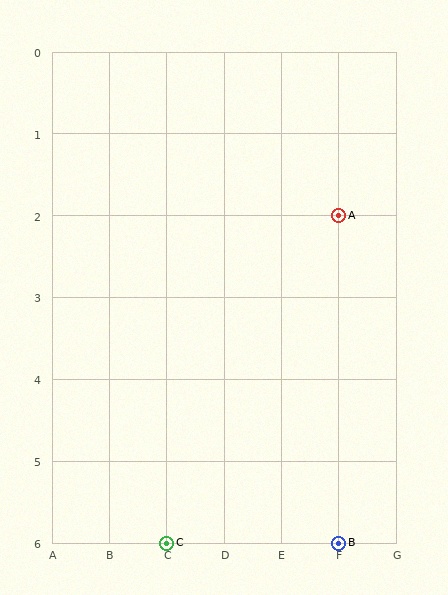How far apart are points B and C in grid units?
Points B and C are 3 columns apart.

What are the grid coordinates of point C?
Point C is at grid coordinates (C, 6).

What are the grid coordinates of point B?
Point B is at grid coordinates (F, 6).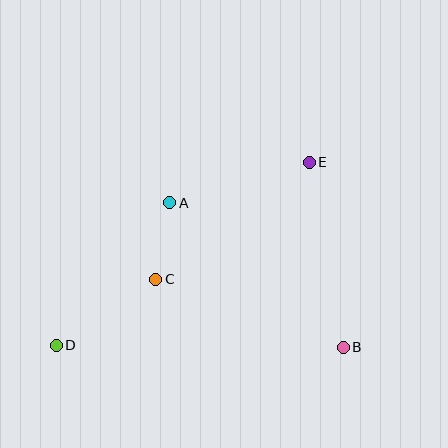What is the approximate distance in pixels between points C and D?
The distance between C and D is approximately 120 pixels.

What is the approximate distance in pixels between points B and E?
The distance between B and E is approximately 188 pixels.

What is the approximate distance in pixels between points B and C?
The distance between B and C is approximately 199 pixels.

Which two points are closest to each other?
Points A and C are closest to each other.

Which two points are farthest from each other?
Points D and E are farthest from each other.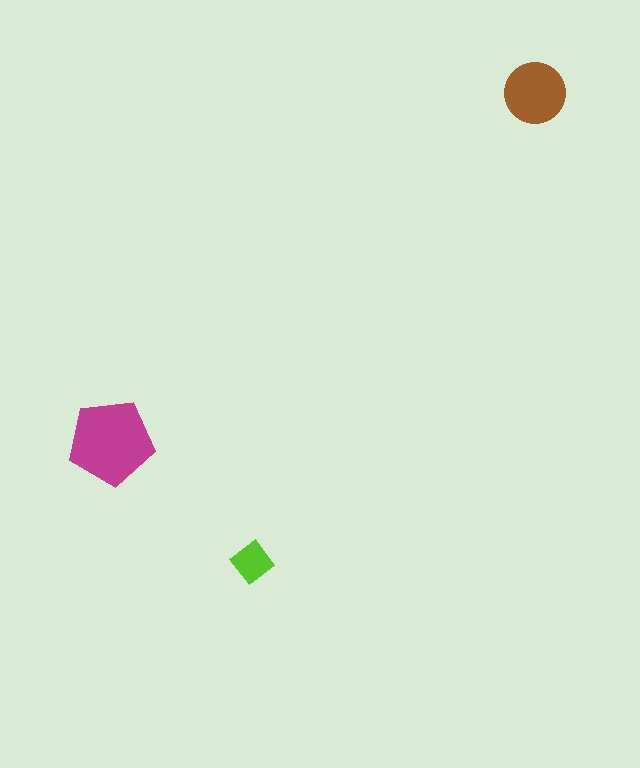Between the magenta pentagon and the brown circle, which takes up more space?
The magenta pentagon.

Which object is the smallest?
The lime diamond.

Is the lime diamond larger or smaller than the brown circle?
Smaller.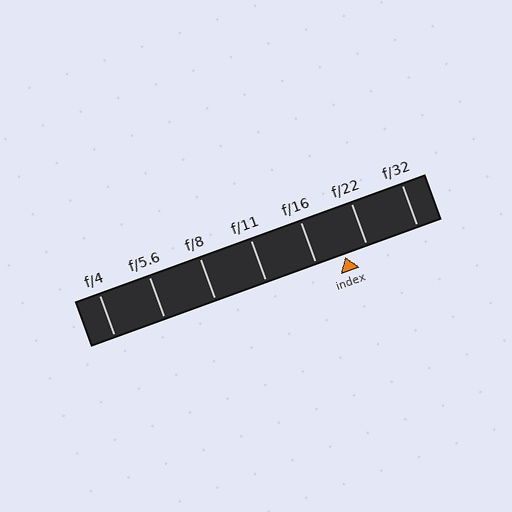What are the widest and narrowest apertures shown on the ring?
The widest aperture shown is f/4 and the narrowest is f/32.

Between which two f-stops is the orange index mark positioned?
The index mark is between f/16 and f/22.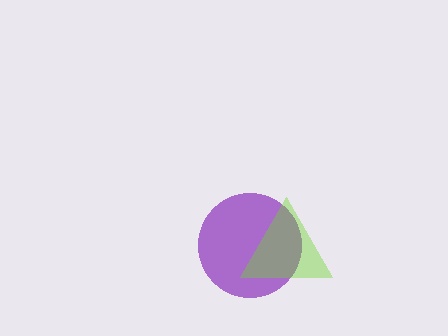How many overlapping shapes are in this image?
There are 2 overlapping shapes in the image.